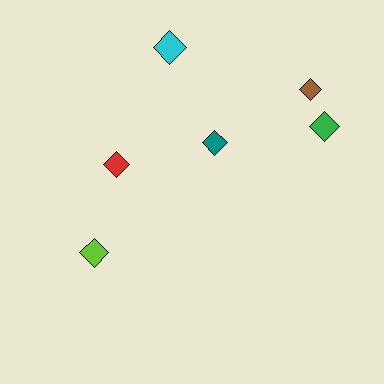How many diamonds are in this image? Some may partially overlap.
There are 6 diamonds.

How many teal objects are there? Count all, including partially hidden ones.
There is 1 teal object.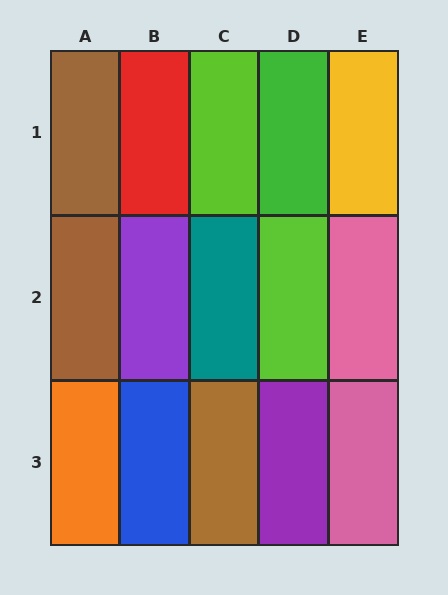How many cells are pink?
2 cells are pink.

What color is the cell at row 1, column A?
Brown.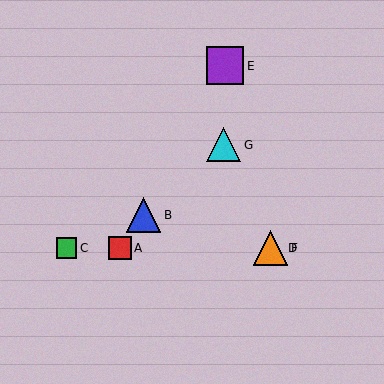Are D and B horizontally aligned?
No, D is at y≈248 and B is at y≈215.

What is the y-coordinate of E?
Object E is at y≈66.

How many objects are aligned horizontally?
4 objects (A, C, D, F) are aligned horizontally.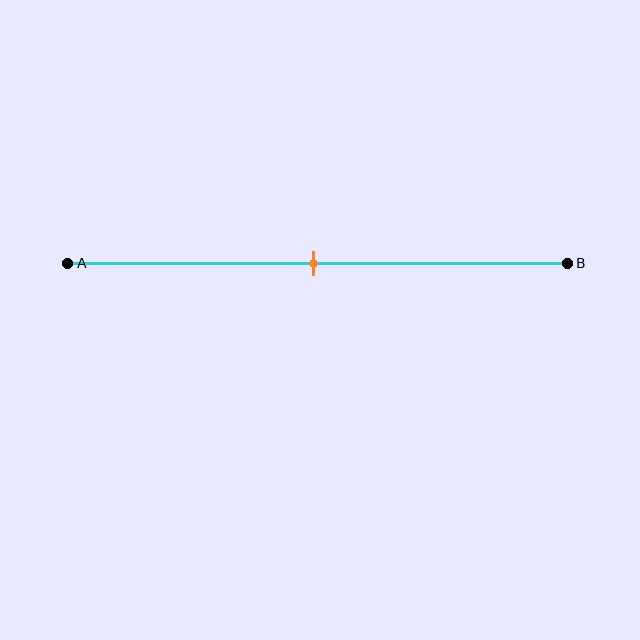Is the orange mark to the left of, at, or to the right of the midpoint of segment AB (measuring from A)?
The orange mark is approximately at the midpoint of segment AB.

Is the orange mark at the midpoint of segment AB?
Yes, the mark is approximately at the midpoint.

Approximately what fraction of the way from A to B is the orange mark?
The orange mark is approximately 50% of the way from A to B.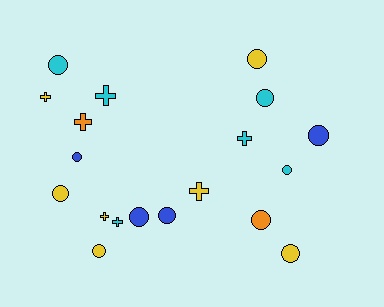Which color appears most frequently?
Yellow, with 7 objects.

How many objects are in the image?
There are 19 objects.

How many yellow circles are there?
There are 4 yellow circles.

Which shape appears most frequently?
Circle, with 12 objects.